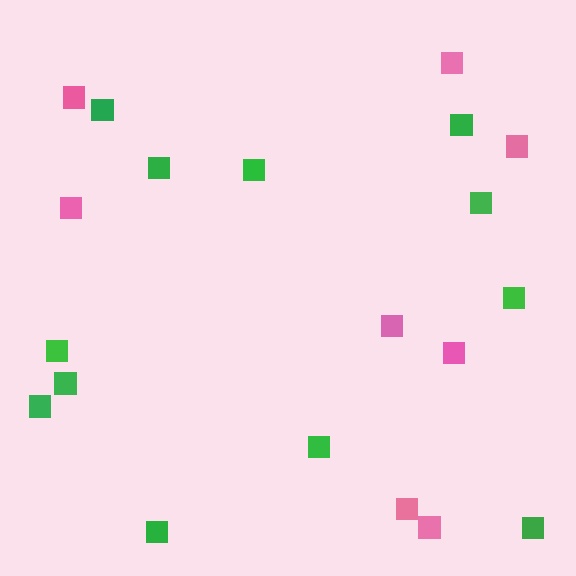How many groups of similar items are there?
There are 2 groups: one group of pink squares (8) and one group of green squares (12).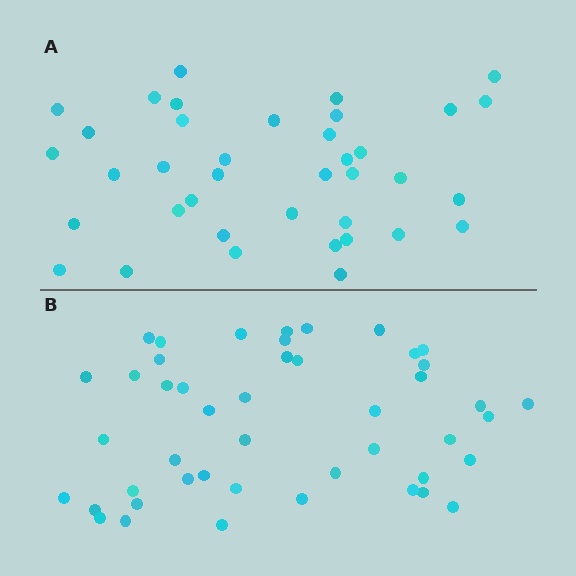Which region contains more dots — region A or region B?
Region B (the bottom region) has more dots.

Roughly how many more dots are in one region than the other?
Region B has roughly 8 or so more dots than region A.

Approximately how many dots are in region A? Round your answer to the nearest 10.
About 40 dots. (The exact count is 38, which rounds to 40.)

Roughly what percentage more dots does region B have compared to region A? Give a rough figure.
About 20% more.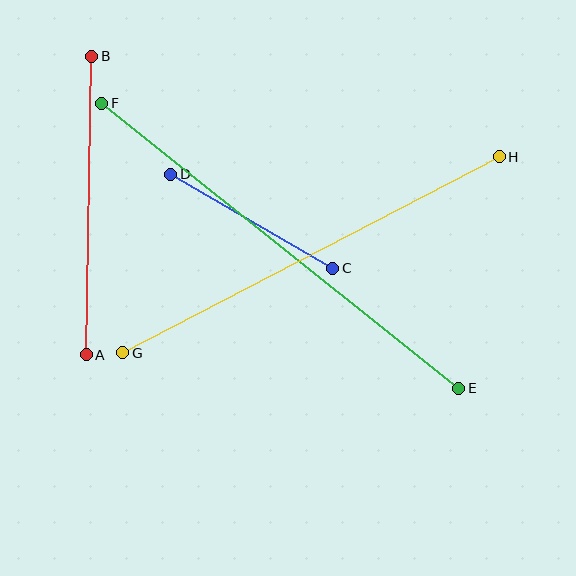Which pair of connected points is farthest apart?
Points E and F are farthest apart.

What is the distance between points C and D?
The distance is approximately 187 pixels.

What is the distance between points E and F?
The distance is approximately 457 pixels.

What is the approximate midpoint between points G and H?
The midpoint is at approximately (311, 255) pixels.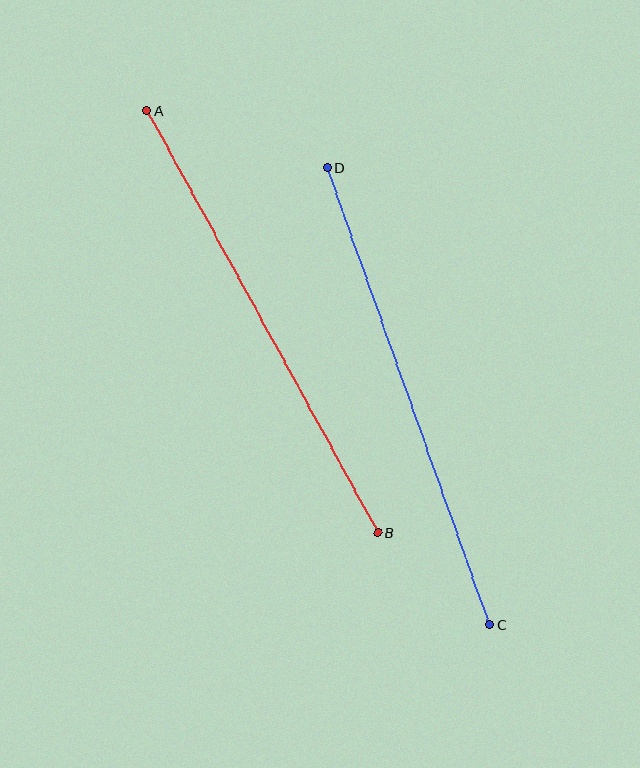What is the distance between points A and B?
The distance is approximately 481 pixels.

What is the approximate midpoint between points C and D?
The midpoint is at approximately (409, 397) pixels.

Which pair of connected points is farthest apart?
Points C and D are farthest apart.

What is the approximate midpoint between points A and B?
The midpoint is at approximately (262, 322) pixels.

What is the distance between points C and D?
The distance is approximately 485 pixels.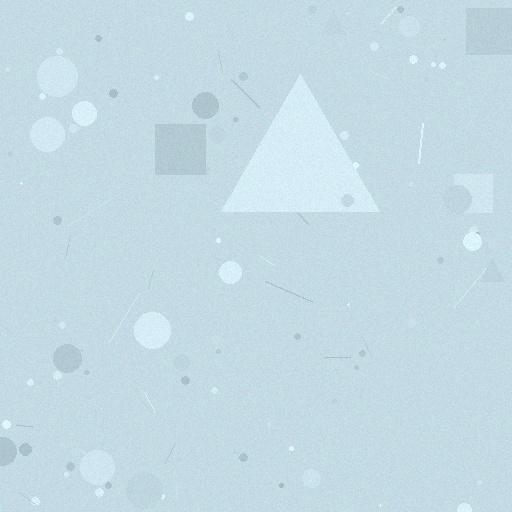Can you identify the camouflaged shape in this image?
The camouflaged shape is a triangle.